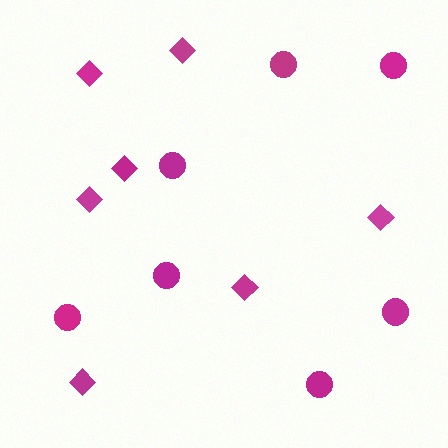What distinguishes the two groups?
There are 2 groups: one group of diamonds (7) and one group of circles (7).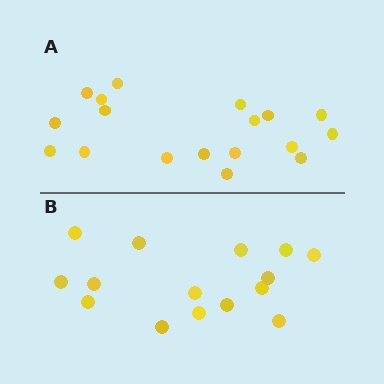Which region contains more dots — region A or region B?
Region A (the top region) has more dots.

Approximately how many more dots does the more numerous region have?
Region A has just a few more — roughly 2 or 3 more dots than region B.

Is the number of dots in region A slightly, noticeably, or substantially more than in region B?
Region A has only slightly more — the two regions are fairly close. The ratio is roughly 1.2 to 1.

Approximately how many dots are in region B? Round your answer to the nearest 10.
About 20 dots. (The exact count is 15, which rounds to 20.)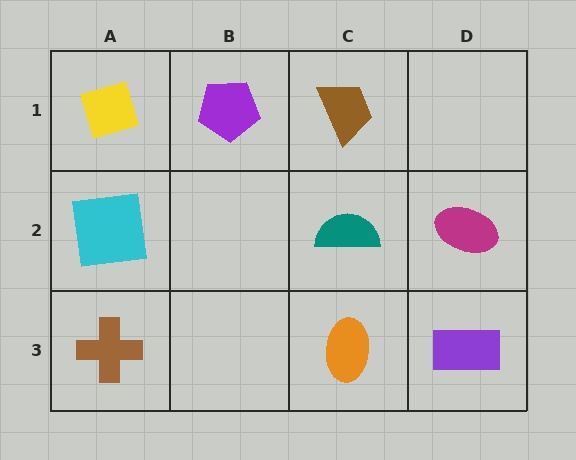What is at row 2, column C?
A teal semicircle.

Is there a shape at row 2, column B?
No, that cell is empty.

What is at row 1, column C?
A brown trapezoid.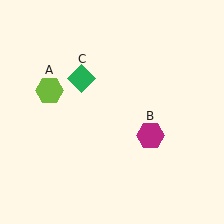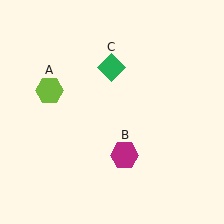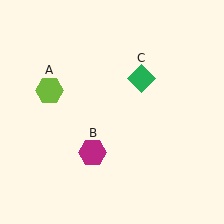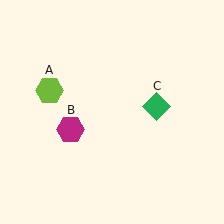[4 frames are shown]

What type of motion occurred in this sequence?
The magenta hexagon (object B), green diamond (object C) rotated clockwise around the center of the scene.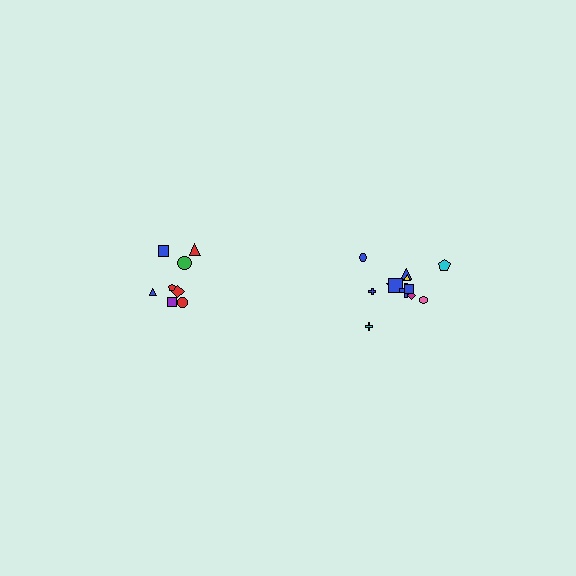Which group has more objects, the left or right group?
The right group.